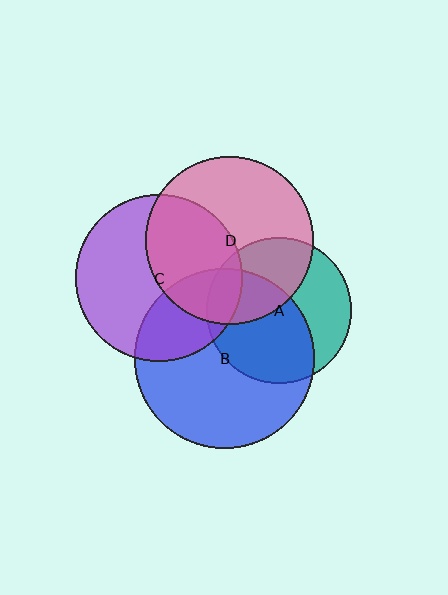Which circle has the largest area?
Circle B (blue).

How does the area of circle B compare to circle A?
Approximately 1.5 times.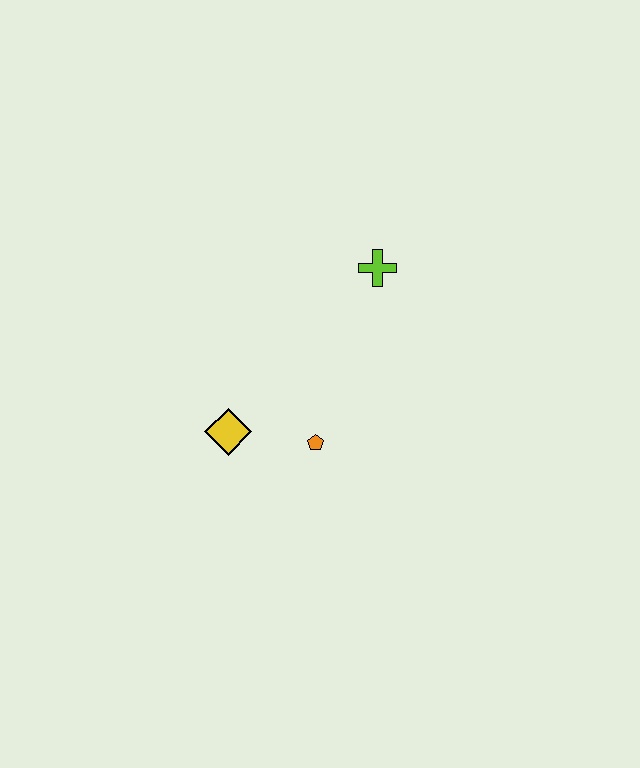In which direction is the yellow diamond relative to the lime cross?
The yellow diamond is below the lime cross.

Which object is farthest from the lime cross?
The yellow diamond is farthest from the lime cross.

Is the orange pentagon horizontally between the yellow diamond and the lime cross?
Yes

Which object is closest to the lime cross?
The orange pentagon is closest to the lime cross.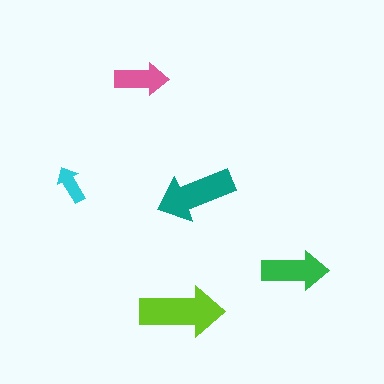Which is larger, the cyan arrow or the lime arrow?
The lime one.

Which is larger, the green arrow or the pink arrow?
The green one.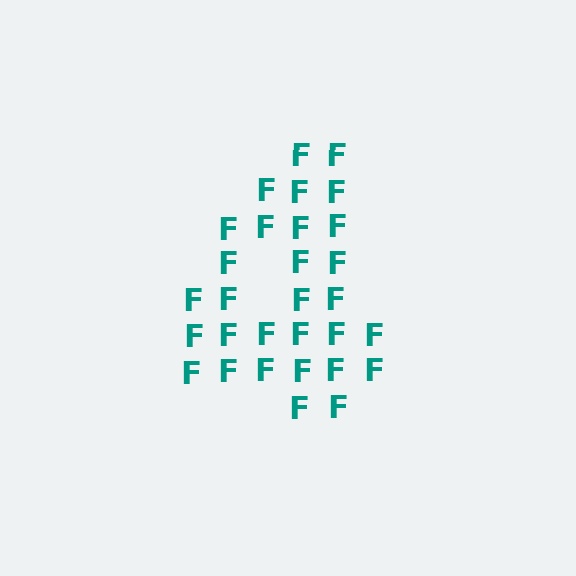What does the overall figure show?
The overall figure shows the digit 4.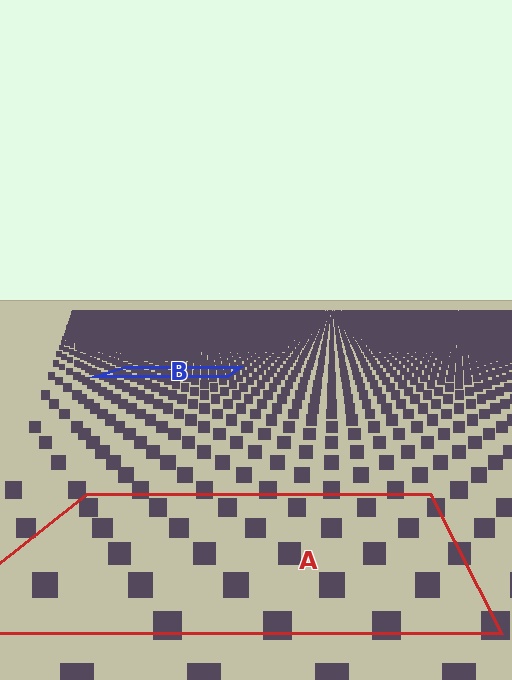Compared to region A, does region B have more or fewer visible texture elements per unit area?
Region B has more texture elements per unit area — they are packed more densely because it is farther away.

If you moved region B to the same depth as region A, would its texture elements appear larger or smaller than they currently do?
They would appear larger. At a closer depth, the same texture elements are projected at a bigger on-screen size.